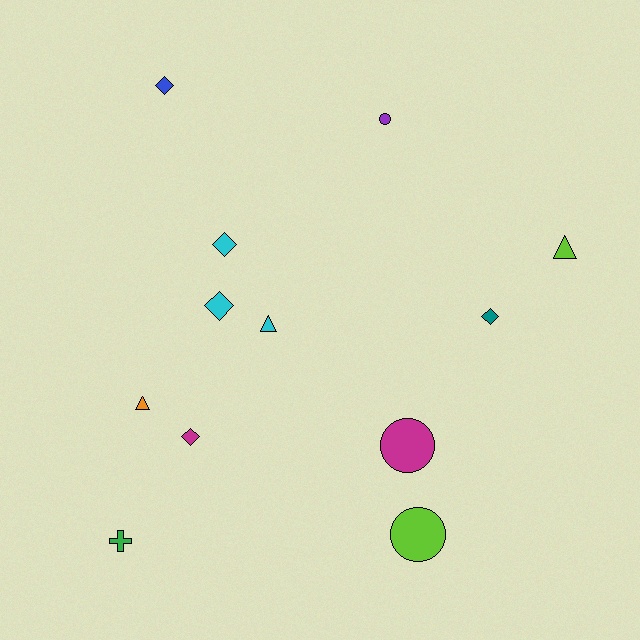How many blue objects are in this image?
There is 1 blue object.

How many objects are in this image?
There are 12 objects.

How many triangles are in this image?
There are 3 triangles.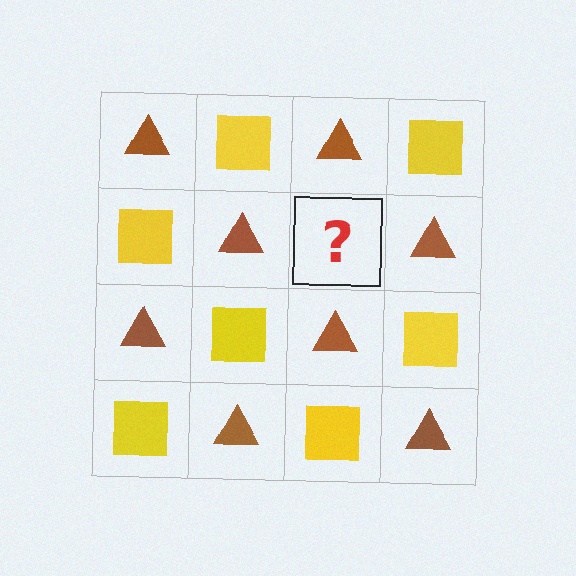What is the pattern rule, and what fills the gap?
The rule is that it alternates brown triangle and yellow square in a checkerboard pattern. The gap should be filled with a yellow square.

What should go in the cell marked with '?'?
The missing cell should contain a yellow square.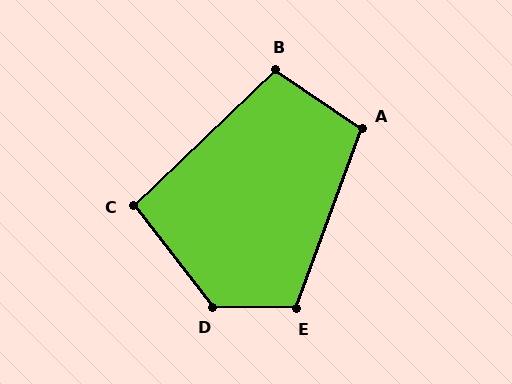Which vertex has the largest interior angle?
D, at approximately 129 degrees.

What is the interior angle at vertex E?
Approximately 109 degrees (obtuse).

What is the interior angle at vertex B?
Approximately 102 degrees (obtuse).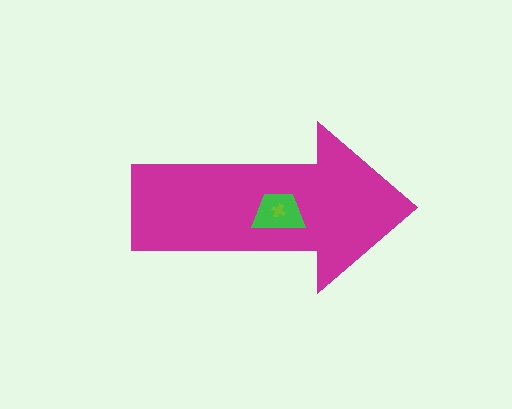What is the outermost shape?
The magenta arrow.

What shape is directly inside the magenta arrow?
The green trapezoid.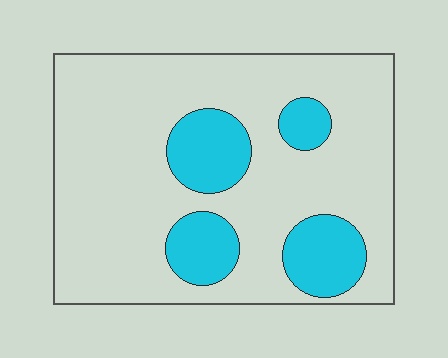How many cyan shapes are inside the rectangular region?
4.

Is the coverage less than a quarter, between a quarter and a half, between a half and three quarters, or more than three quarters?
Less than a quarter.